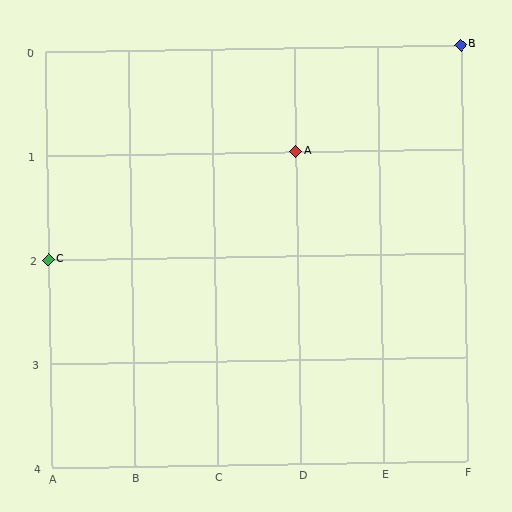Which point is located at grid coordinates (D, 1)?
Point A is at (D, 1).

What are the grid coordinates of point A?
Point A is at grid coordinates (D, 1).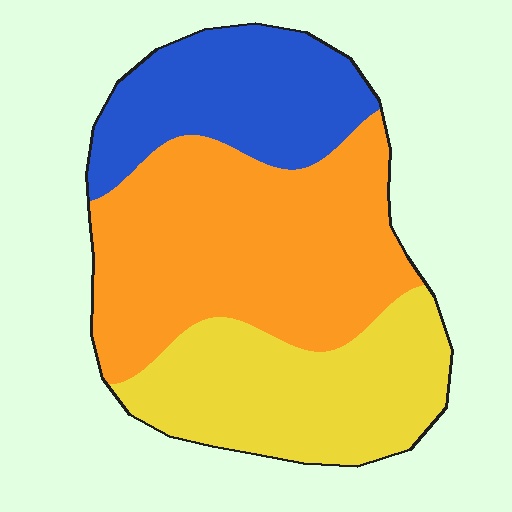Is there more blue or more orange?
Orange.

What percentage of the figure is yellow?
Yellow takes up about one third (1/3) of the figure.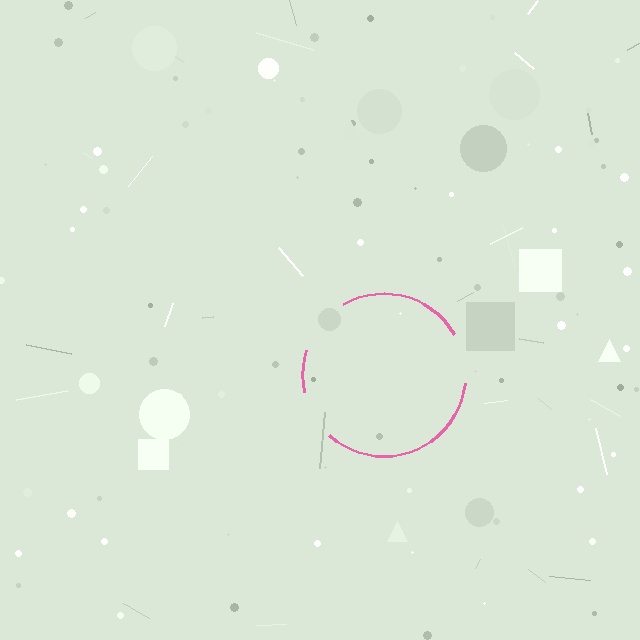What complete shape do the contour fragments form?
The contour fragments form a circle.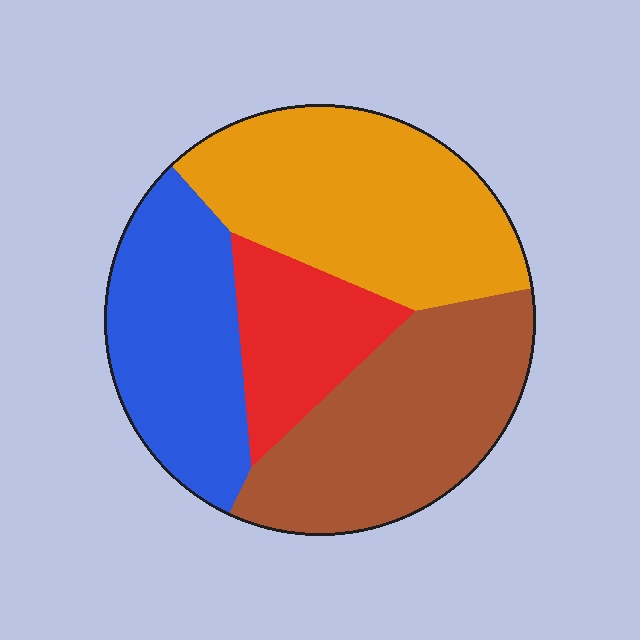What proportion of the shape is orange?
Orange covers 32% of the shape.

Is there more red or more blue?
Blue.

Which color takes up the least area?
Red, at roughly 15%.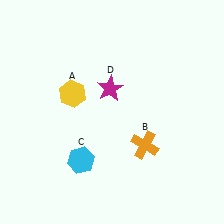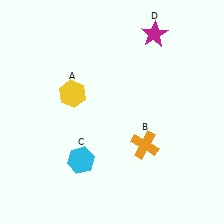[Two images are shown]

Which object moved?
The magenta star (D) moved up.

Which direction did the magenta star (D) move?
The magenta star (D) moved up.